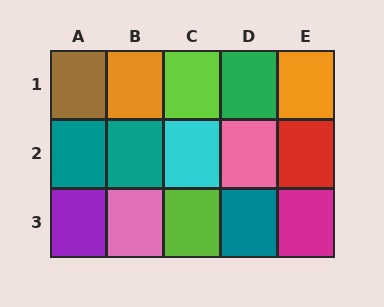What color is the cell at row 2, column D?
Pink.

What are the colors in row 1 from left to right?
Brown, orange, lime, green, orange.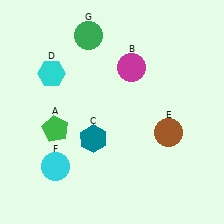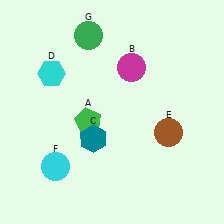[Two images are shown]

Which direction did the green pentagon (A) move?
The green pentagon (A) moved right.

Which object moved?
The green pentagon (A) moved right.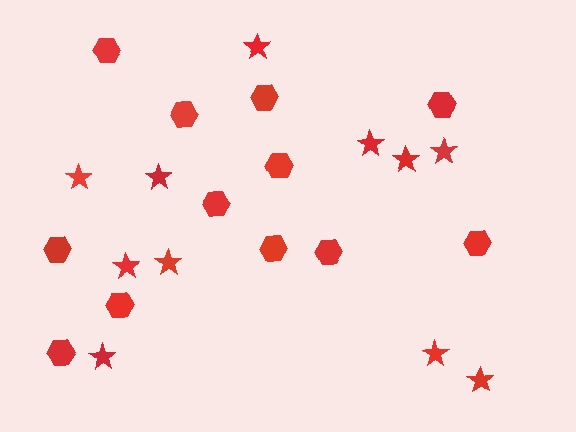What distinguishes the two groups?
There are 2 groups: one group of hexagons (12) and one group of stars (11).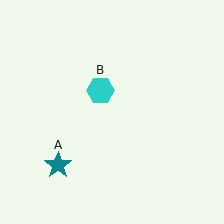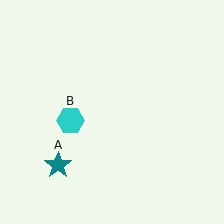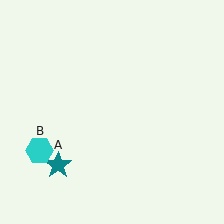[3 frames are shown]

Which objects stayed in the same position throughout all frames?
Teal star (object A) remained stationary.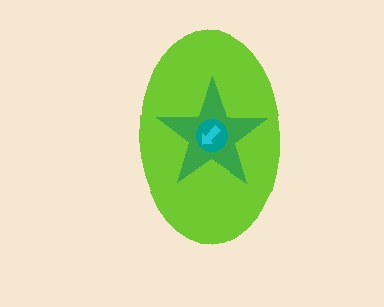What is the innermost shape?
The cyan arrow.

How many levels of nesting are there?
4.